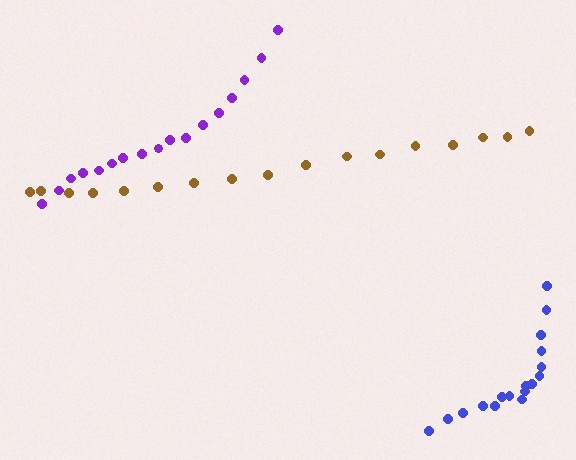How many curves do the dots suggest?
There are 3 distinct paths.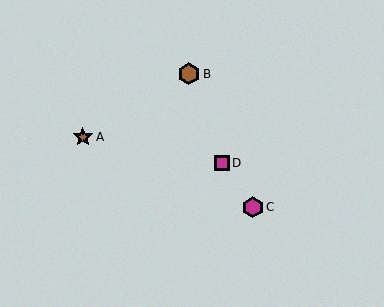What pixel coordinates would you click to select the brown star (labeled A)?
Click at (83, 137) to select the brown star A.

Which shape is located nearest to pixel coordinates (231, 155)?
The magenta square (labeled D) at (222, 163) is nearest to that location.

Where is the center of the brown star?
The center of the brown star is at (83, 137).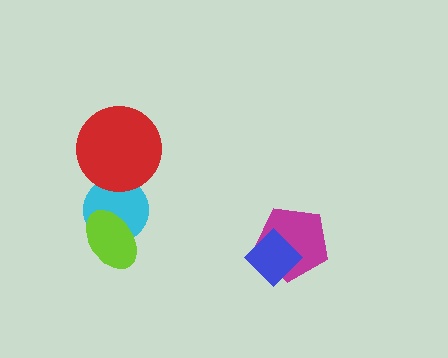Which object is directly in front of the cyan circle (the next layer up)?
The red circle is directly in front of the cyan circle.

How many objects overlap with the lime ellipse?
1 object overlaps with the lime ellipse.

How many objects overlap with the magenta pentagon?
1 object overlaps with the magenta pentagon.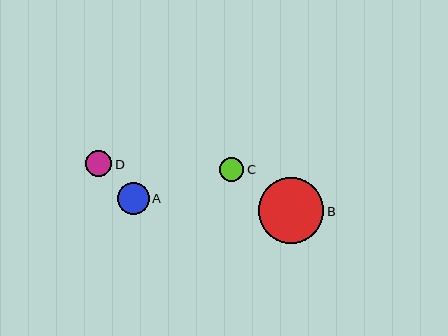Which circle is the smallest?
Circle C is the smallest with a size of approximately 25 pixels.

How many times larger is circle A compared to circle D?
Circle A is approximately 1.2 times the size of circle D.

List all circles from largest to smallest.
From largest to smallest: B, A, D, C.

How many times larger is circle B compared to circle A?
Circle B is approximately 2.1 times the size of circle A.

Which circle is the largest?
Circle B is the largest with a size of approximately 66 pixels.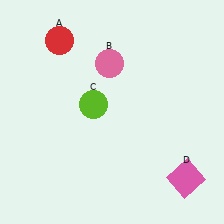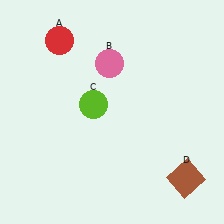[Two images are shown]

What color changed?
The square (D) changed from pink in Image 1 to brown in Image 2.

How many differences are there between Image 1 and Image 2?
There is 1 difference between the two images.